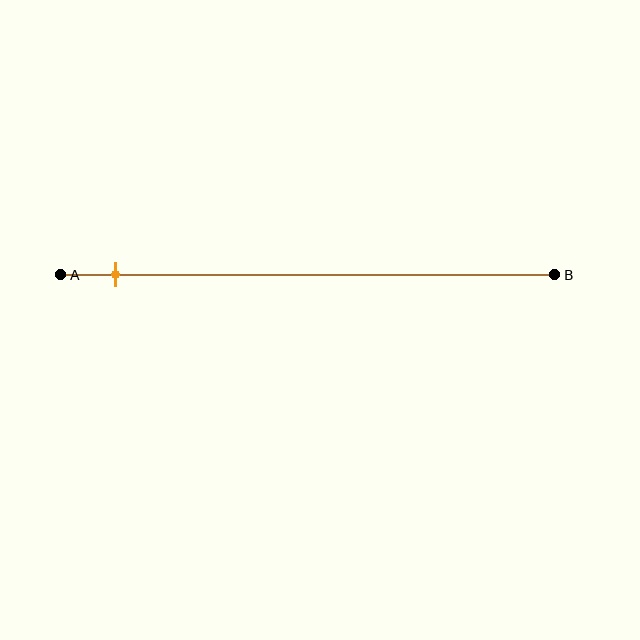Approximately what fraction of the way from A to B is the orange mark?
The orange mark is approximately 10% of the way from A to B.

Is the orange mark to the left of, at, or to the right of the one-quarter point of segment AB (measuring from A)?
The orange mark is to the left of the one-quarter point of segment AB.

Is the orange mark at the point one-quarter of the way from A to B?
No, the mark is at about 10% from A, not at the 25% one-quarter point.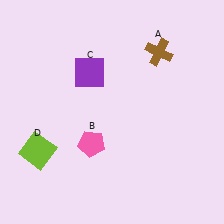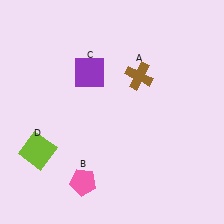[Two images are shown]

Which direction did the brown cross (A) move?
The brown cross (A) moved down.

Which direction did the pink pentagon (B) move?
The pink pentagon (B) moved down.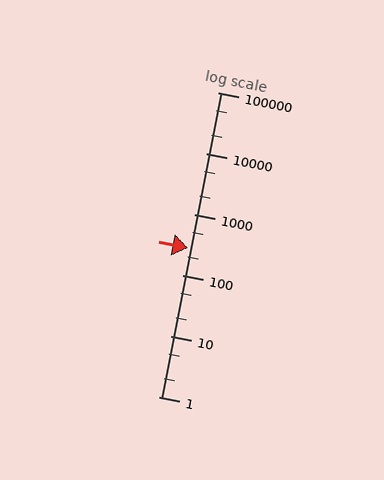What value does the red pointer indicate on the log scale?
The pointer indicates approximately 280.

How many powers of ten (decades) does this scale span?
The scale spans 5 decades, from 1 to 100000.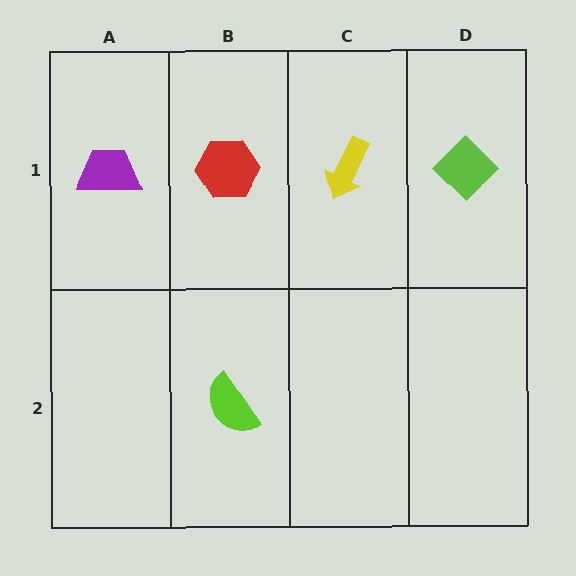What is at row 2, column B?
A lime semicircle.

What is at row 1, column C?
A yellow arrow.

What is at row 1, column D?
A lime diamond.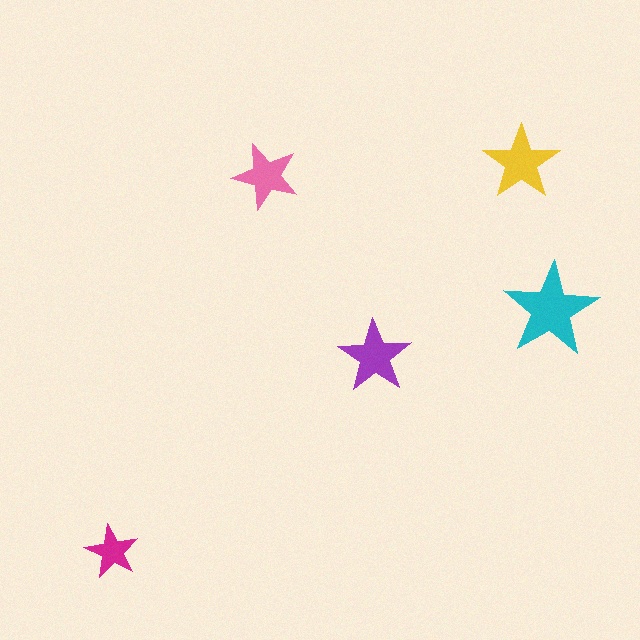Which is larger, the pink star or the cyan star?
The cyan one.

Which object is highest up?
The yellow star is topmost.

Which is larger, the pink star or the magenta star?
The pink one.